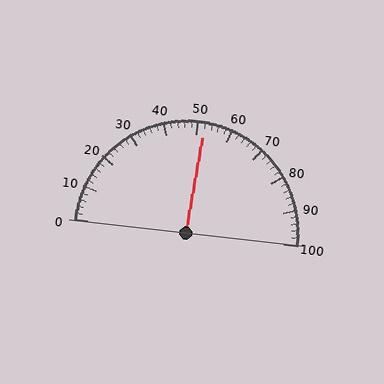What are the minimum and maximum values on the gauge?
The gauge ranges from 0 to 100.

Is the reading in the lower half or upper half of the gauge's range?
The reading is in the upper half of the range (0 to 100).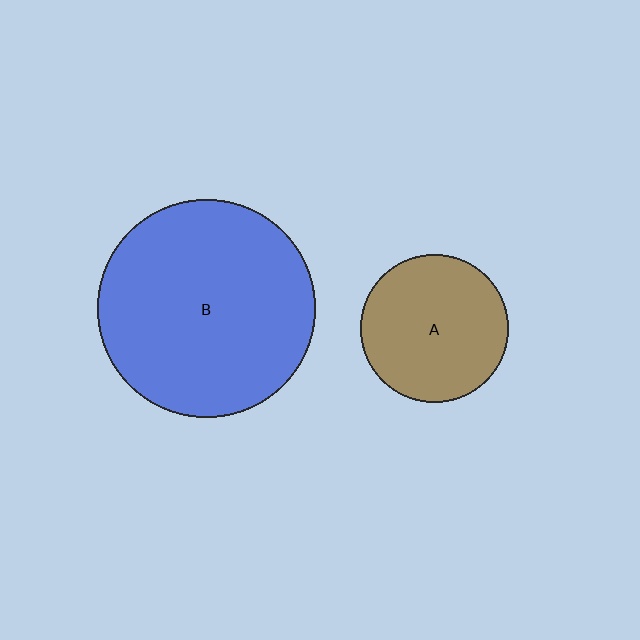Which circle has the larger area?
Circle B (blue).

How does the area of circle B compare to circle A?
Approximately 2.2 times.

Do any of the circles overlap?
No, none of the circles overlap.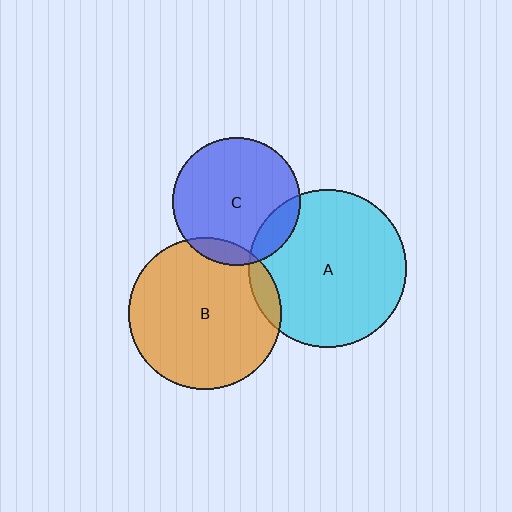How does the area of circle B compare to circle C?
Approximately 1.4 times.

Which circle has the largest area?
Circle A (cyan).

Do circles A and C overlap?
Yes.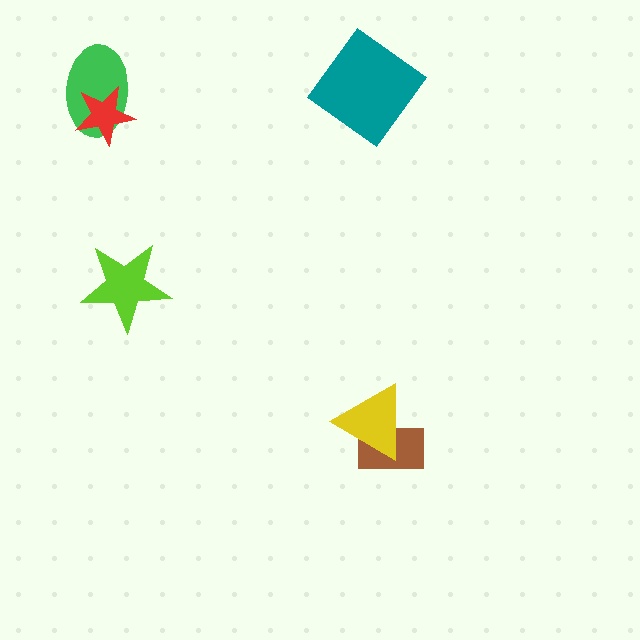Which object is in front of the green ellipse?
The red star is in front of the green ellipse.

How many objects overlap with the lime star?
0 objects overlap with the lime star.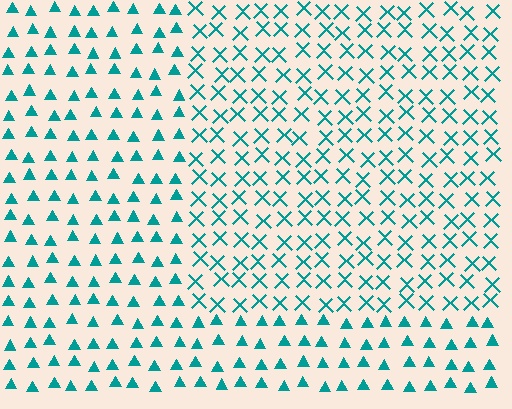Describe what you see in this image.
The image is filled with small teal elements arranged in a uniform grid. A rectangle-shaped region contains X marks, while the surrounding area contains triangles. The boundary is defined purely by the change in element shape.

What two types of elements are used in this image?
The image uses X marks inside the rectangle region and triangles outside it.